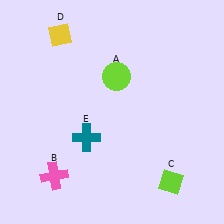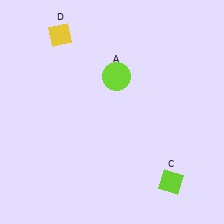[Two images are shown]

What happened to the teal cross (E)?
The teal cross (E) was removed in Image 2. It was in the bottom-left area of Image 1.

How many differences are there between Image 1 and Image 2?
There are 2 differences between the two images.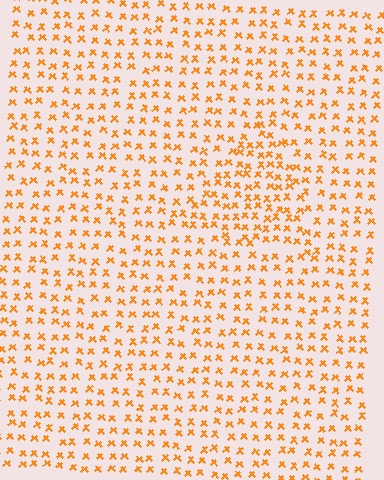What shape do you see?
I see a triangle.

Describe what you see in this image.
The image contains small orange elements arranged at two different densities. A triangle-shaped region is visible where the elements are more densely packed than the surrounding area.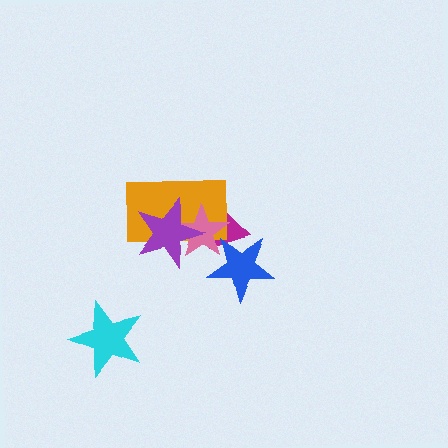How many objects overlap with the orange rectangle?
3 objects overlap with the orange rectangle.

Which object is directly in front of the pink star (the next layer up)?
The purple star is directly in front of the pink star.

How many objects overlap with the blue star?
2 objects overlap with the blue star.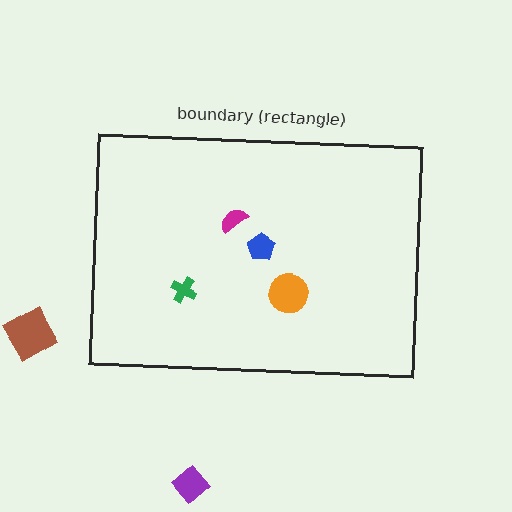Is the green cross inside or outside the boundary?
Inside.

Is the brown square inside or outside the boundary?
Outside.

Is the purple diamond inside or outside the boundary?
Outside.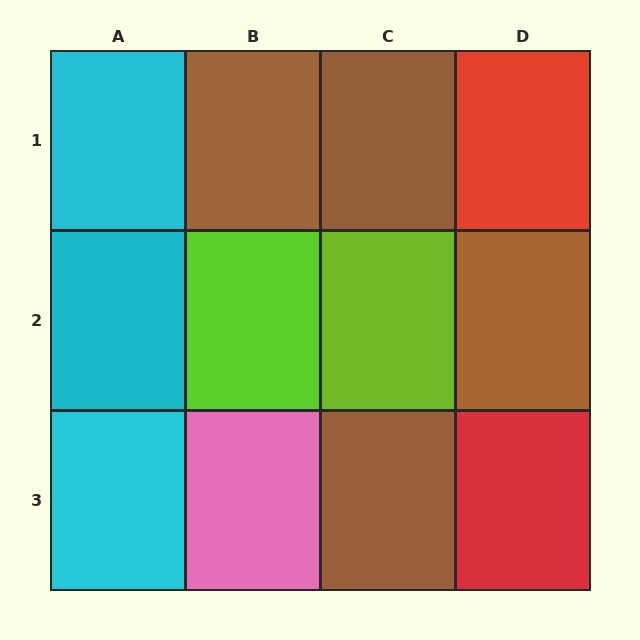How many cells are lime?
2 cells are lime.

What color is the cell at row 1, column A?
Cyan.